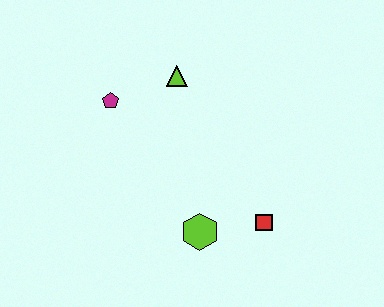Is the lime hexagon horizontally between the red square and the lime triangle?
Yes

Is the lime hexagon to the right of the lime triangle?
Yes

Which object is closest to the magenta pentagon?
The lime triangle is closest to the magenta pentagon.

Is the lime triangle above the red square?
Yes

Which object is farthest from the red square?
The magenta pentagon is farthest from the red square.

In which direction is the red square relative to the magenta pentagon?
The red square is to the right of the magenta pentagon.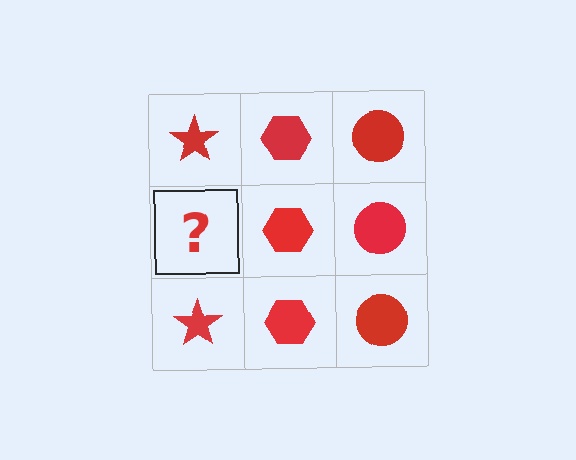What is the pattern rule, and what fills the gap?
The rule is that each column has a consistent shape. The gap should be filled with a red star.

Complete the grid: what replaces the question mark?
The question mark should be replaced with a red star.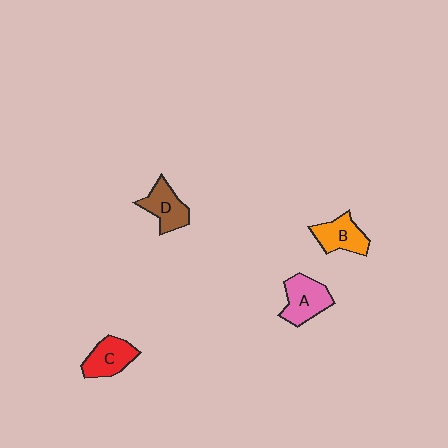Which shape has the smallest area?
Shape B (orange).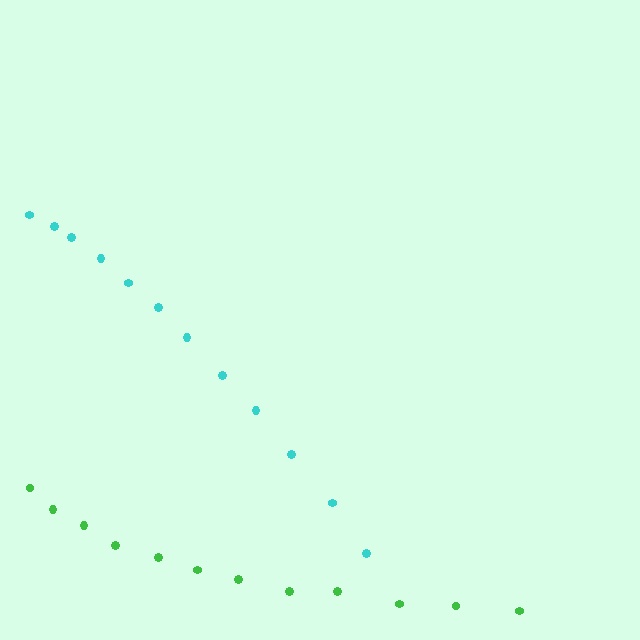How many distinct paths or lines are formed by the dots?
There are 2 distinct paths.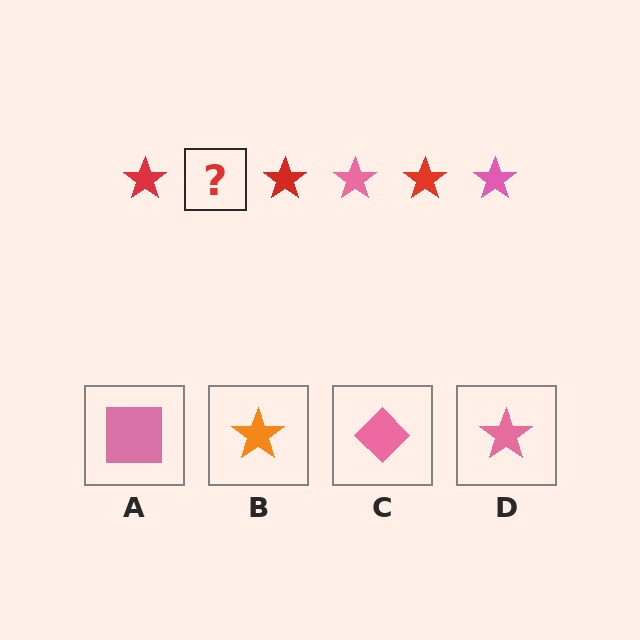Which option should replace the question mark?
Option D.